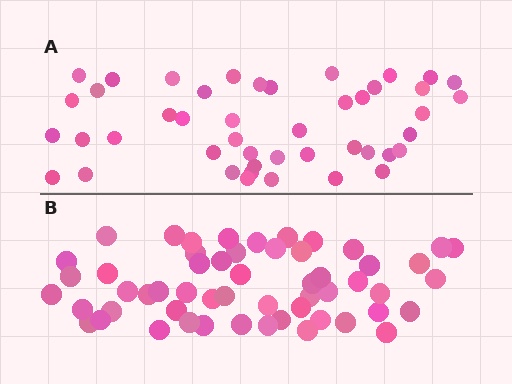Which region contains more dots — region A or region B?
Region B (the bottom region) has more dots.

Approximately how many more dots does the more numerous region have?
Region B has roughly 10 or so more dots than region A.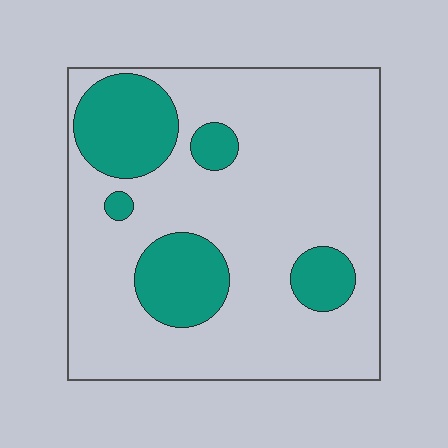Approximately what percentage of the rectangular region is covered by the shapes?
Approximately 20%.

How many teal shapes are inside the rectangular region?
5.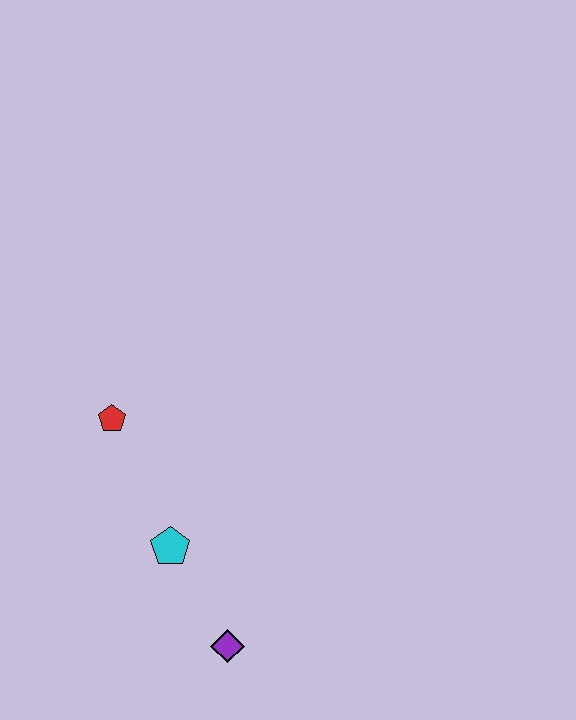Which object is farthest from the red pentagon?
The purple diamond is farthest from the red pentagon.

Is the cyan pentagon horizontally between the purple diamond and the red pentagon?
Yes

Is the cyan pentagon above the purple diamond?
Yes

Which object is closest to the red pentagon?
The cyan pentagon is closest to the red pentagon.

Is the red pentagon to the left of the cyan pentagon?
Yes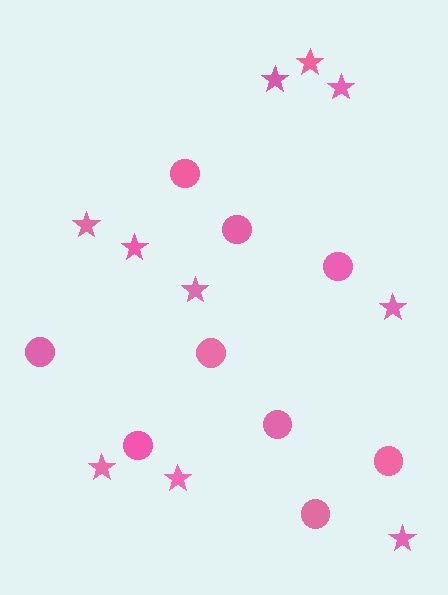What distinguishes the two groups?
There are 2 groups: one group of circles (9) and one group of stars (10).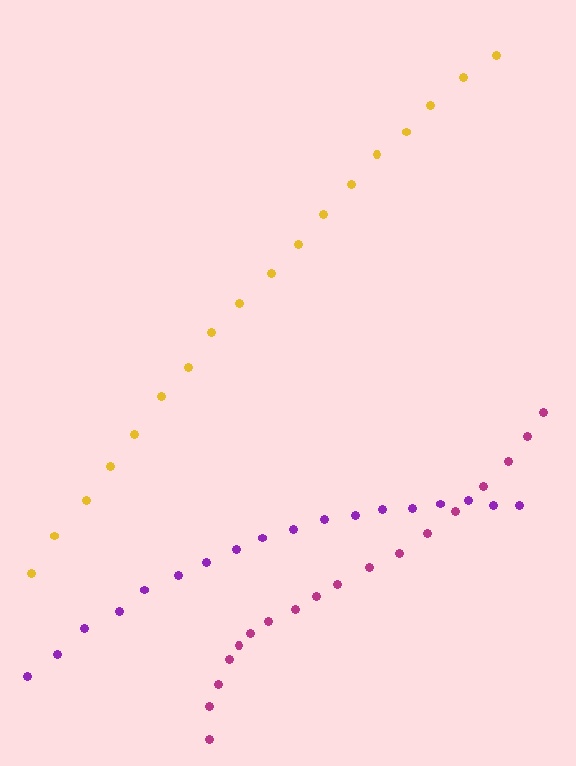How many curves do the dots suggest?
There are 3 distinct paths.